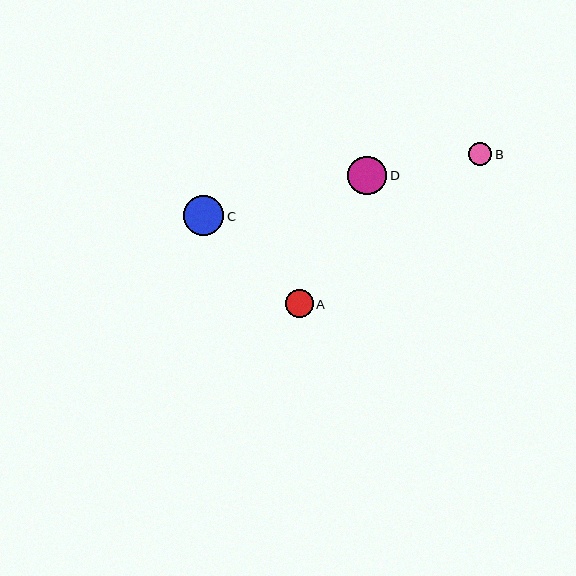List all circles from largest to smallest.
From largest to smallest: C, D, A, B.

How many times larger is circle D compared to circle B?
Circle D is approximately 1.7 times the size of circle B.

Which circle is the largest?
Circle C is the largest with a size of approximately 40 pixels.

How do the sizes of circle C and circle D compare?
Circle C and circle D are approximately the same size.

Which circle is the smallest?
Circle B is the smallest with a size of approximately 23 pixels.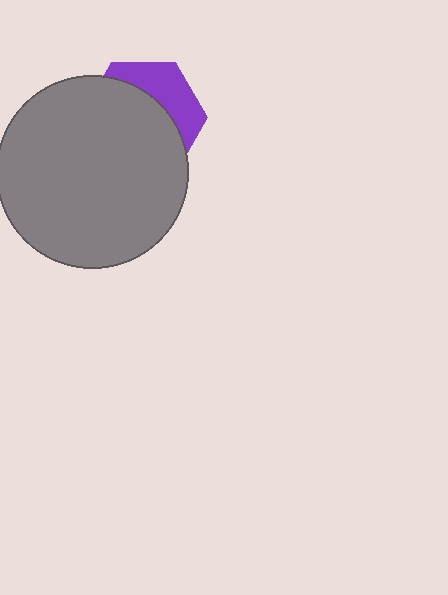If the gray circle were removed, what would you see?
You would see the complete purple hexagon.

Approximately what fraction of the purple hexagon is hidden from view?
Roughly 67% of the purple hexagon is hidden behind the gray circle.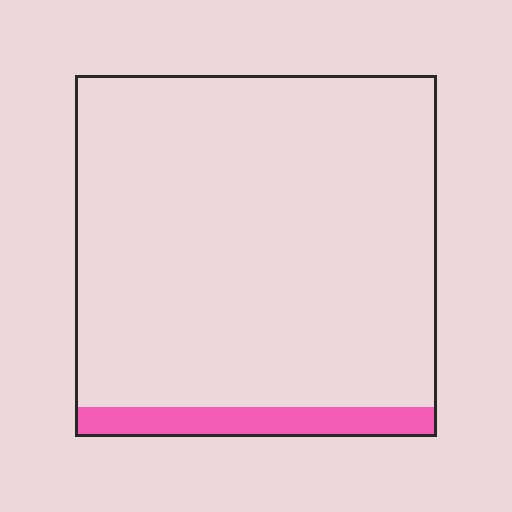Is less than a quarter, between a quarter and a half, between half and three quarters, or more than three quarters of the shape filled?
Less than a quarter.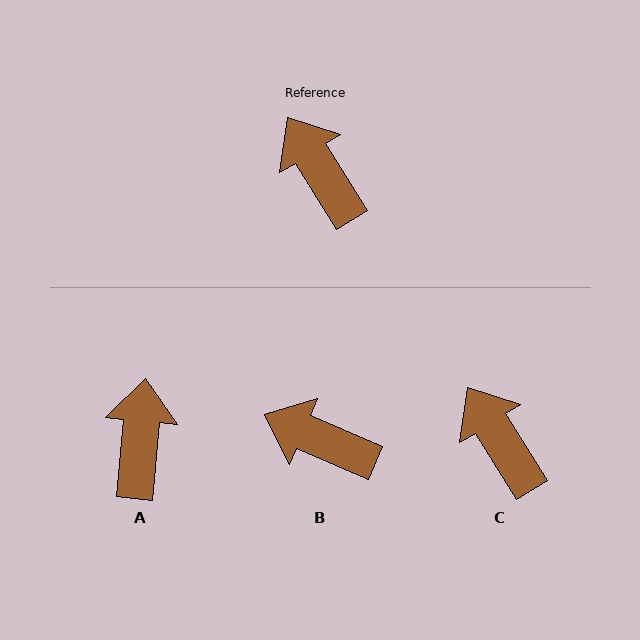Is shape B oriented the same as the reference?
No, it is off by about 34 degrees.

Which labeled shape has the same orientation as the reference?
C.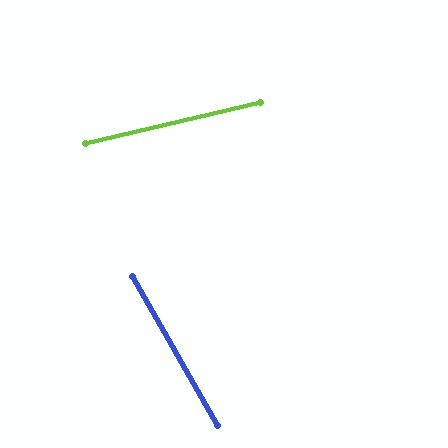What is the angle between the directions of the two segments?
Approximately 73 degrees.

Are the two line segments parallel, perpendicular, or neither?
Neither parallel nor perpendicular — they differ by about 73°.